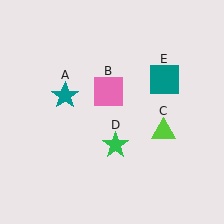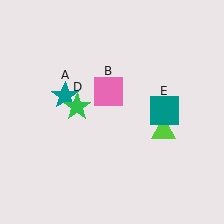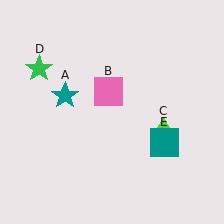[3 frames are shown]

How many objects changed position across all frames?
2 objects changed position: green star (object D), teal square (object E).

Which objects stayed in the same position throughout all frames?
Teal star (object A) and pink square (object B) and lime triangle (object C) remained stationary.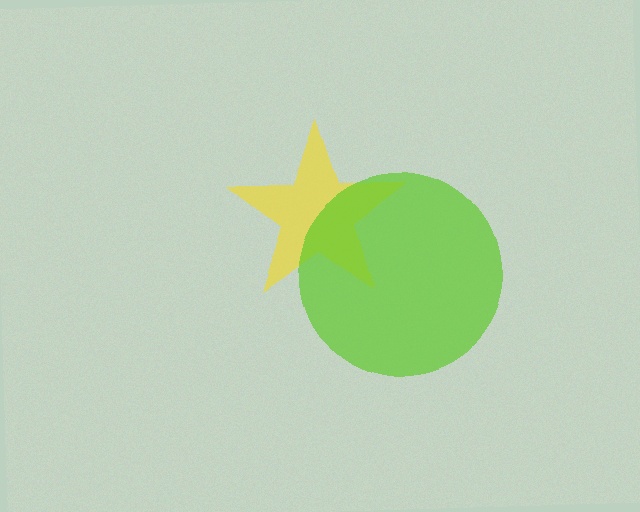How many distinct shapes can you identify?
There are 2 distinct shapes: a yellow star, a lime circle.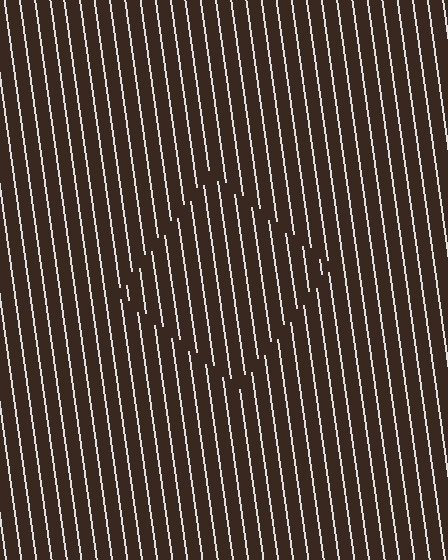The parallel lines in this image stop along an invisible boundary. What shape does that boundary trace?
An illusory square. The interior of the shape contains the same grating, shifted by half a period — the contour is defined by the phase discontinuity where line-ends from the inner and outer gratings abut.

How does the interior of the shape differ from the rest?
The interior of the shape contains the same grating, shifted by half a period — the contour is defined by the phase discontinuity where line-ends from the inner and outer gratings abut.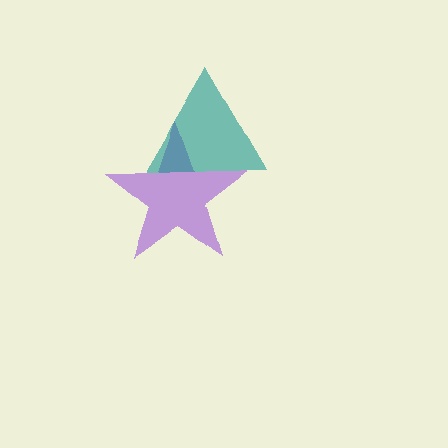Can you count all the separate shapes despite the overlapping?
Yes, there are 2 separate shapes.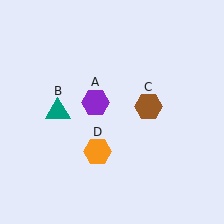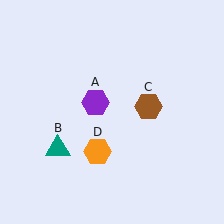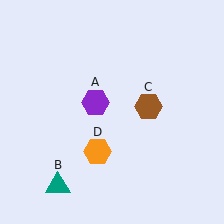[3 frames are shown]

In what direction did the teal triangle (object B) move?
The teal triangle (object B) moved down.